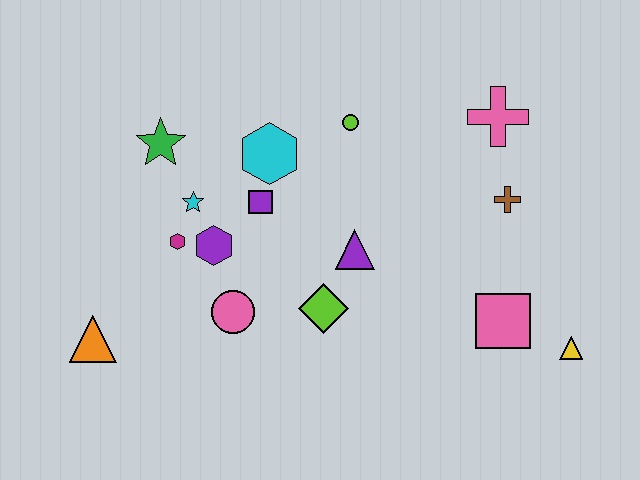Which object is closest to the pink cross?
The brown cross is closest to the pink cross.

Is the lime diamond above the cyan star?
No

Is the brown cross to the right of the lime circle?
Yes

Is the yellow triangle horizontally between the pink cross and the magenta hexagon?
No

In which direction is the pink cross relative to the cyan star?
The pink cross is to the right of the cyan star.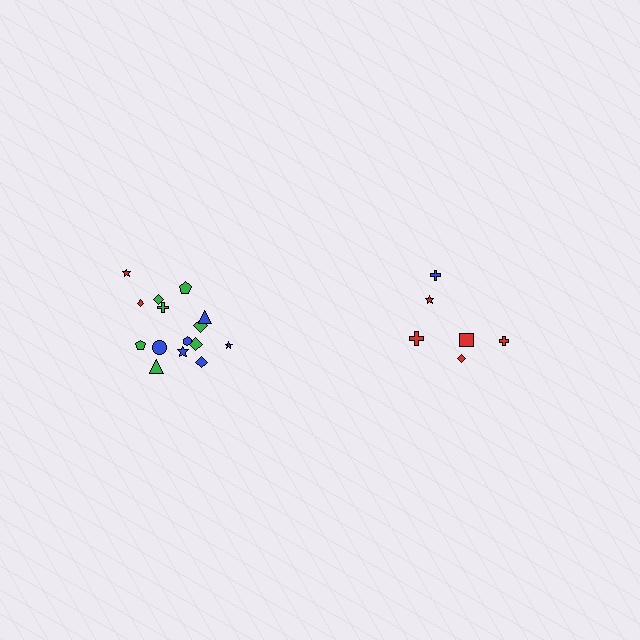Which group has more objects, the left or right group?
The left group.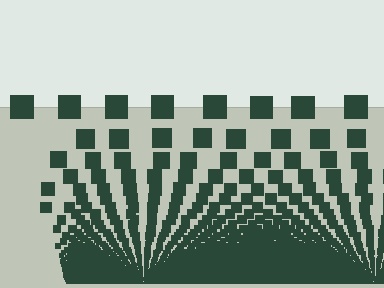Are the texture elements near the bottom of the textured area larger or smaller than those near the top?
Smaller. The gradient is inverted — elements near the bottom are smaller and denser.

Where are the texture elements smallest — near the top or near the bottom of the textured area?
Near the bottom.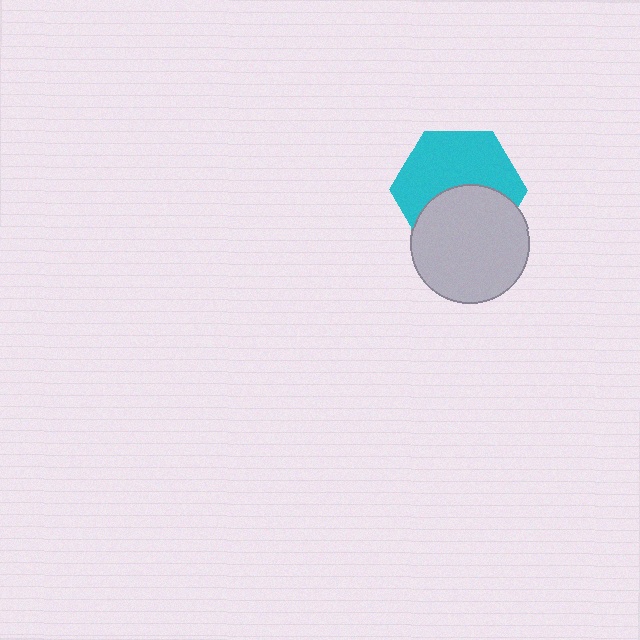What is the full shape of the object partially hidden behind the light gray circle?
The partially hidden object is a cyan hexagon.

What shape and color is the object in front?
The object in front is a light gray circle.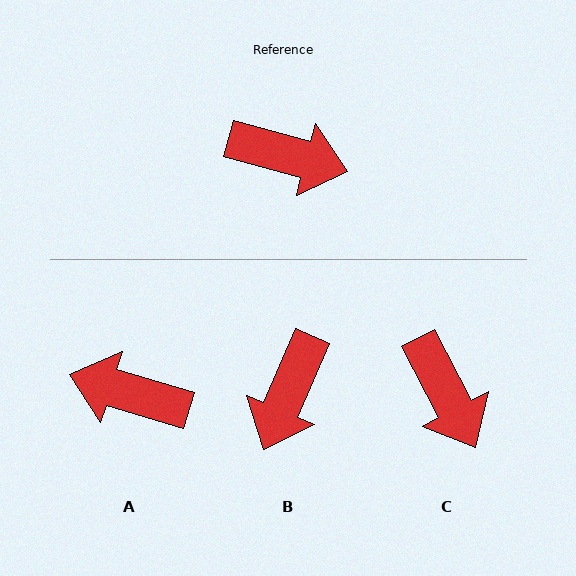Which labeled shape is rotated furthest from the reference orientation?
A, about 179 degrees away.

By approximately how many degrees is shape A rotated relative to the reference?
Approximately 179 degrees counter-clockwise.